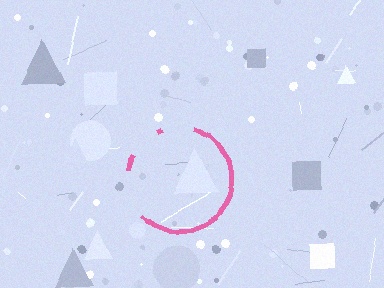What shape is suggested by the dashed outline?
The dashed outline suggests a circle.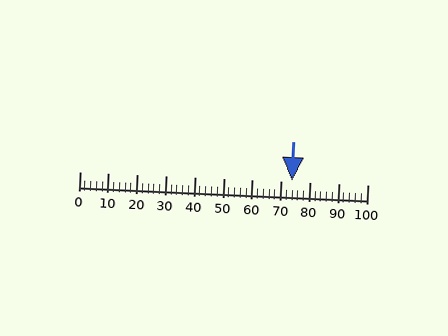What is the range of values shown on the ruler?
The ruler shows values from 0 to 100.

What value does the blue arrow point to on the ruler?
The blue arrow points to approximately 74.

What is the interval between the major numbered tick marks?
The major tick marks are spaced 10 units apart.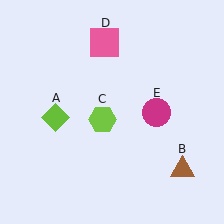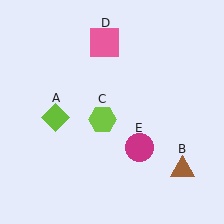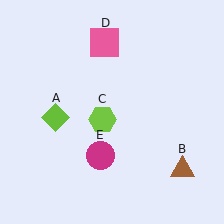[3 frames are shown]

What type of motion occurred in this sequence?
The magenta circle (object E) rotated clockwise around the center of the scene.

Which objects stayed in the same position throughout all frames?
Lime diamond (object A) and brown triangle (object B) and lime hexagon (object C) and pink square (object D) remained stationary.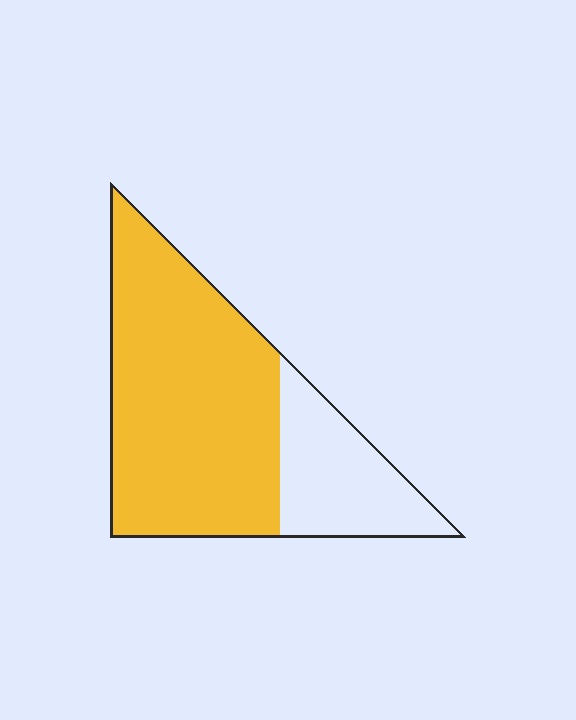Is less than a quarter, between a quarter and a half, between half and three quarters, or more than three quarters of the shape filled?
Between half and three quarters.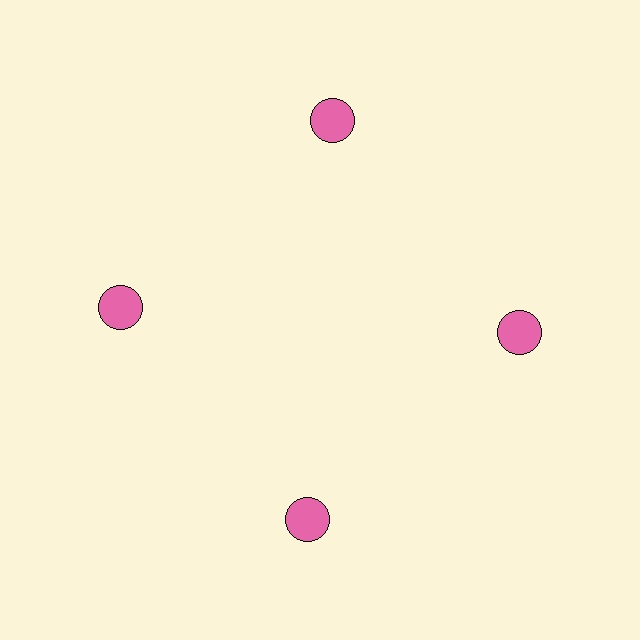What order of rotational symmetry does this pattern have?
This pattern has 4-fold rotational symmetry.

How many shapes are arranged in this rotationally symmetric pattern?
There are 4 shapes, arranged in 4 groups of 1.